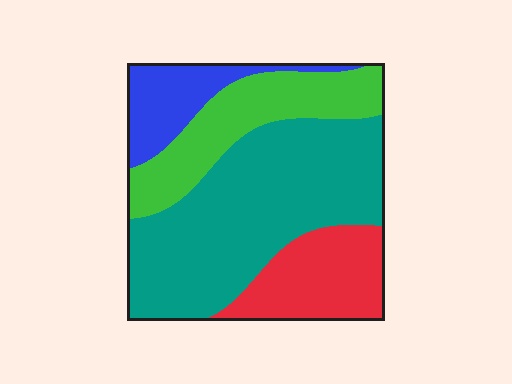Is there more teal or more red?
Teal.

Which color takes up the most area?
Teal, at roughly 50%.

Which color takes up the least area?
Blue, at roughly 15%.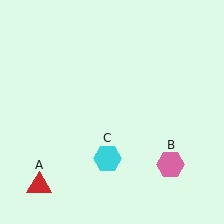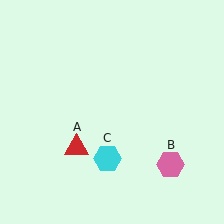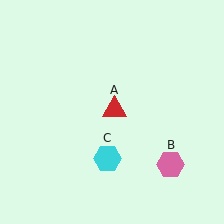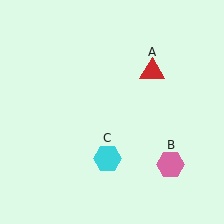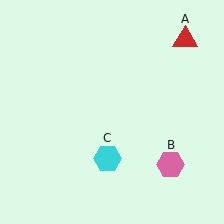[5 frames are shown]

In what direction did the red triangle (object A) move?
The red triangle (object A) moved up and to the right.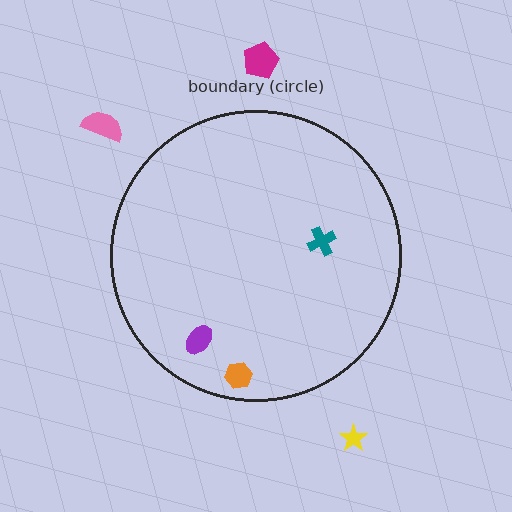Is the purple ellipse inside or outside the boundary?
Inside.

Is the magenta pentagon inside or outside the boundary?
Outside.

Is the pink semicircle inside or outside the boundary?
Outside.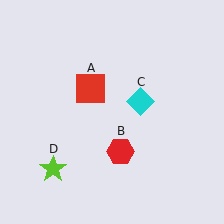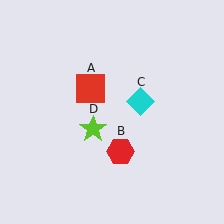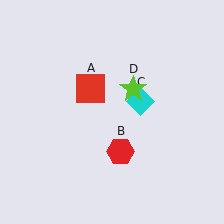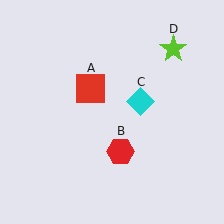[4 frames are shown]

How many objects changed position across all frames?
1 object changed position: lime star (object D).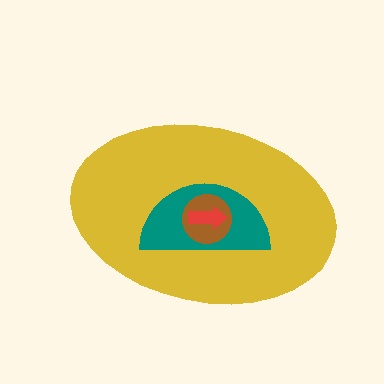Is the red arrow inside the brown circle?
Yes.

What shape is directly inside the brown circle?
The red arrow.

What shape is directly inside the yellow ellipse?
The teal semicircle.